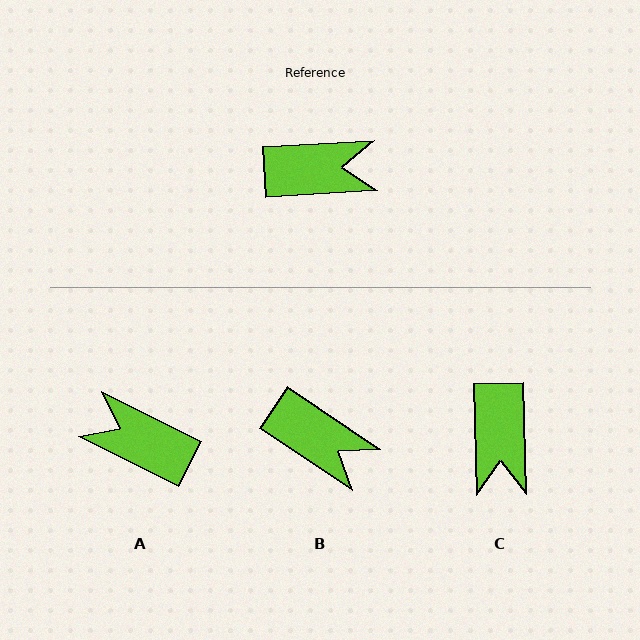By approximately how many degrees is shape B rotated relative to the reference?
Approximately 37 degrees clockwise.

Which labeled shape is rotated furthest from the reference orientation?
A, about 150 degrees away.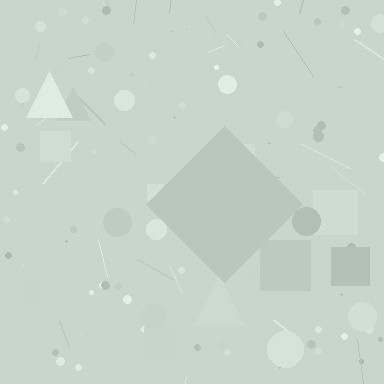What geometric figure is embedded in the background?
A diamond is embedded in the background.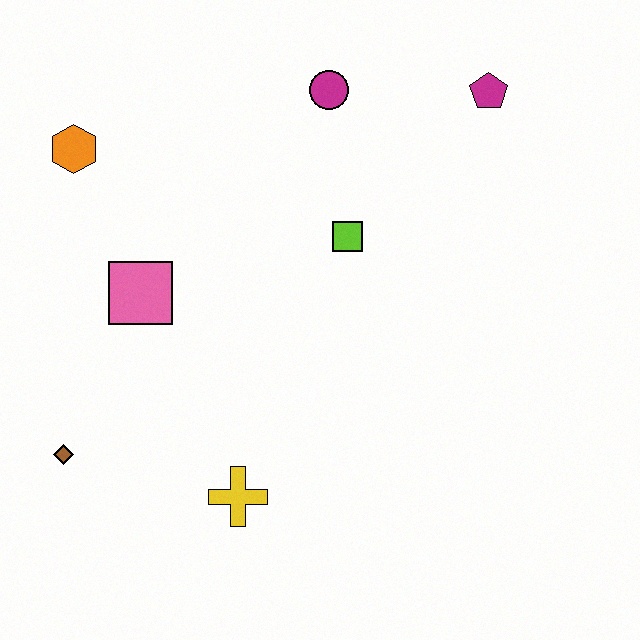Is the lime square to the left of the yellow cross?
No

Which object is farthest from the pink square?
The magenta pentagon is farthest from the pink square.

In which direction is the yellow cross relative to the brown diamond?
The yellow cross is to the right of the brown diamond.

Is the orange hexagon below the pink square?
No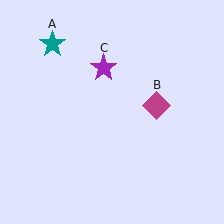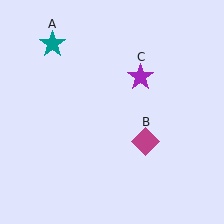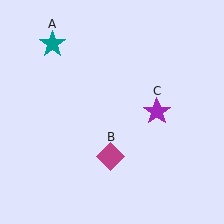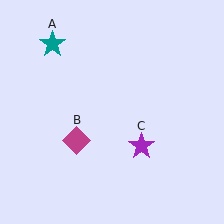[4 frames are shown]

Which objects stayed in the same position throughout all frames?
Teal star (object A) remained stationary.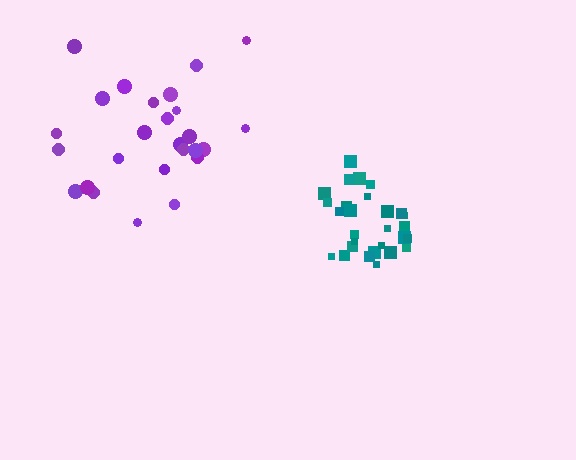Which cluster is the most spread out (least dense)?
Purple.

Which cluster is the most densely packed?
Teal.